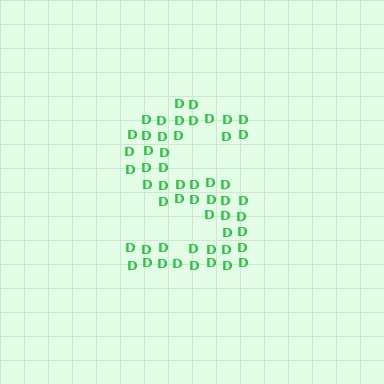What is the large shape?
The large shape is the letter S.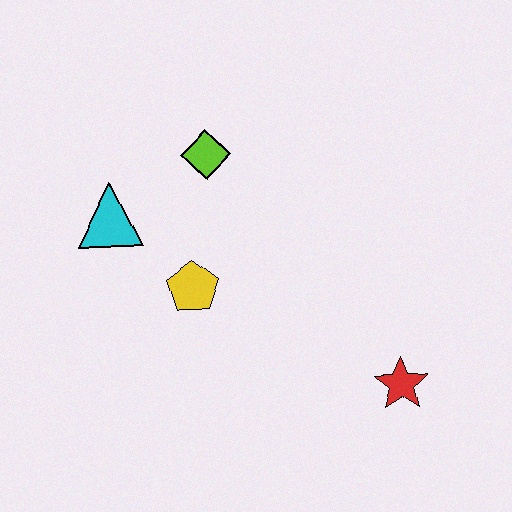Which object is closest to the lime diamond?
The cyan triangle is closest to the lime diamond.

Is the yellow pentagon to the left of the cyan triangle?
No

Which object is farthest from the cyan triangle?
The red star is farthest from the cyan triangle.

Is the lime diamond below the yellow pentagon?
No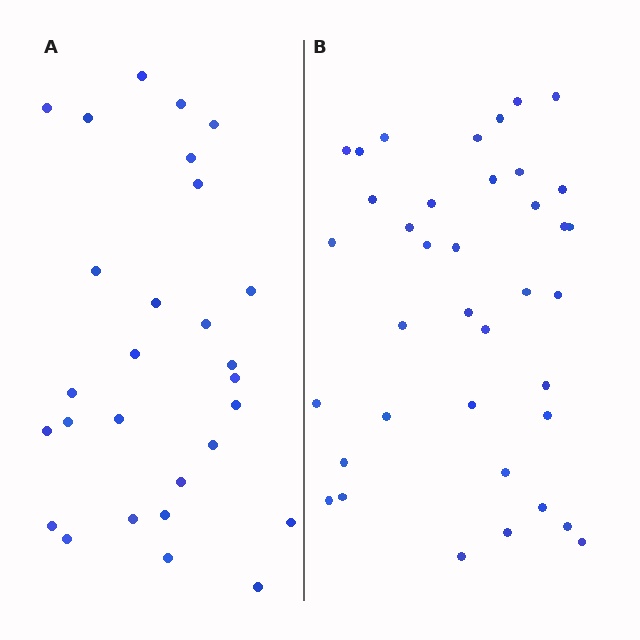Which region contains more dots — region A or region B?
Region B (the right region) has more dots.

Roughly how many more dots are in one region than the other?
Region B has roughly 10 or so more dots than region A.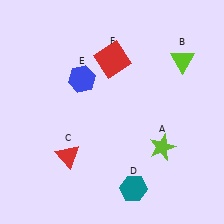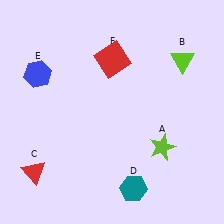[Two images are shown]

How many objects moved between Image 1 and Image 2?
2 objects moved between the two images.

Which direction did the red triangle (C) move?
The red triangle (C) moved left.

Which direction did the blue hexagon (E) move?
The blue hexagon (E) moved left.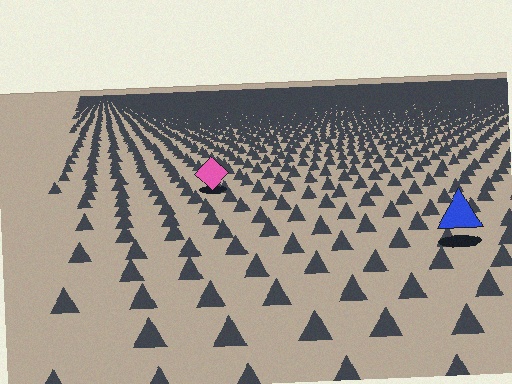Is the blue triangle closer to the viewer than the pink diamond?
Yes. The blue triangle is closer — you can tell from the texture gradient: the ground texture is coarser near it.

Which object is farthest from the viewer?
The pink diamond is farthest from the viewer. It appears smaller and the ground texture around it is denser.